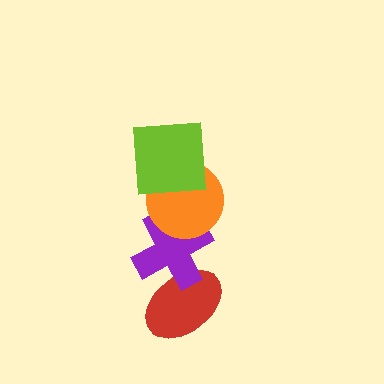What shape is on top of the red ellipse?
The purple cross is on top of the red ellipse.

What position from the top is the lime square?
The lime square is 1st from the top.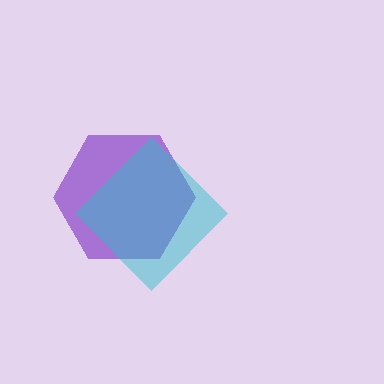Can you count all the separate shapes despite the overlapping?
Yes, there are 2 separate shapes.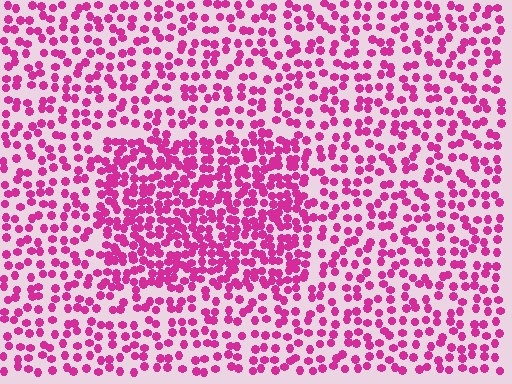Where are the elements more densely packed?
The elements are more densely packed inside the rectangle boundary.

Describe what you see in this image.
The image contains small magenta elements arranged at two different densities. A rectangle-shaped region is visible where the elements are more densely packed than the surrounding area.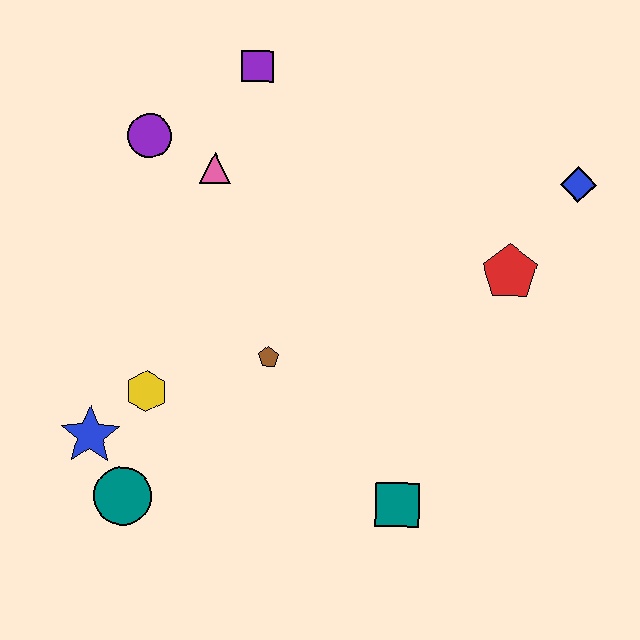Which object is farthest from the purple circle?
The teal square is farthest from the purple circle.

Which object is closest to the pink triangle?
The purple circle is closest to the pink triangle.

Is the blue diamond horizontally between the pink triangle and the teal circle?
No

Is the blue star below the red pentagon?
Yes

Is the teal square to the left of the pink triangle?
No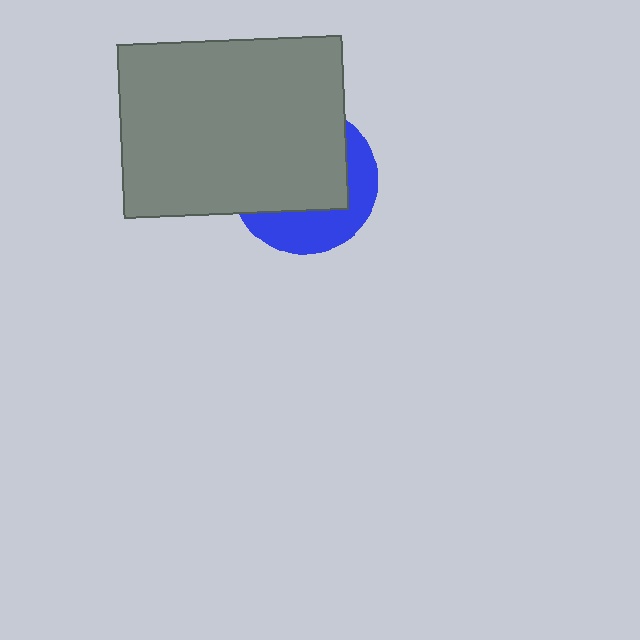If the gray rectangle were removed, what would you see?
You would see the complete blue circle.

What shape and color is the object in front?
The object in front is a gray rectangle.